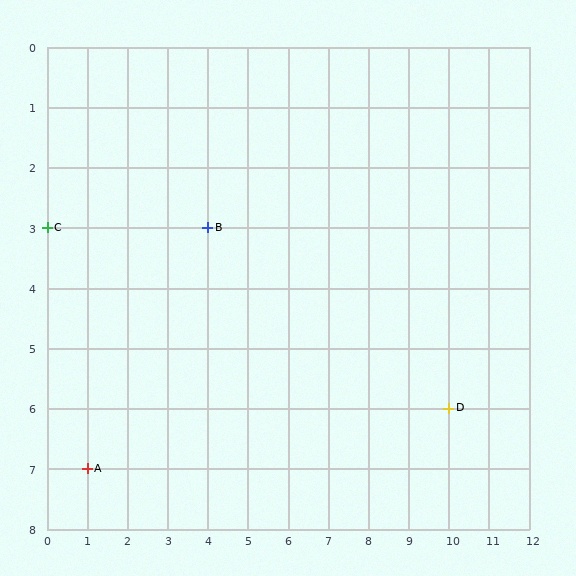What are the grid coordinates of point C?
Point C is at grid coordinates (0, 3).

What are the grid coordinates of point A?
Point A is at grid coordinates (1, 7).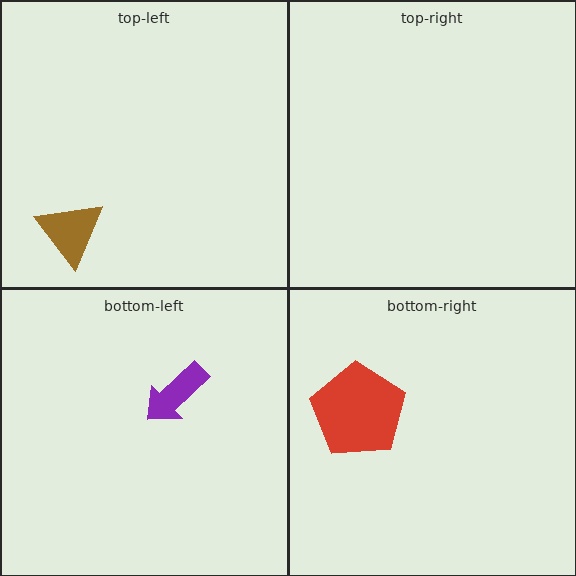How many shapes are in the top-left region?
1.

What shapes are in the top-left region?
The brown triangle.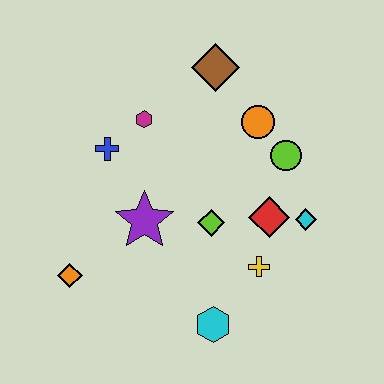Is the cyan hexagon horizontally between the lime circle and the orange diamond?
Yes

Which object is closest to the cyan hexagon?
The yellow cross is closest to the cyan hexagon.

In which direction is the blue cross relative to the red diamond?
The blue cross is to the left of the red diamond.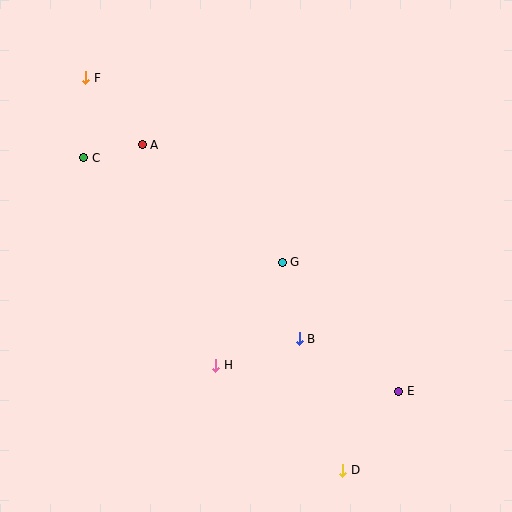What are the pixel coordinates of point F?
Point F is at (86, 78).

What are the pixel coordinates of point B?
Point B is at (299, 339).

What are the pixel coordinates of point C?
Point C is at (84, 158).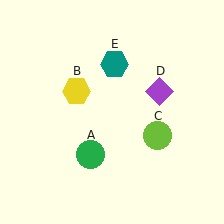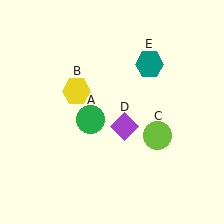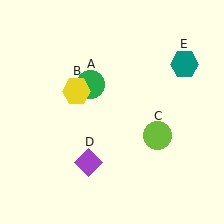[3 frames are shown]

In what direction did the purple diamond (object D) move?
The purple diamond (object D) moved down and to the left.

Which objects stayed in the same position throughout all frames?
Yellow hexagon (object B) and lime circle (object C) remained stationary.